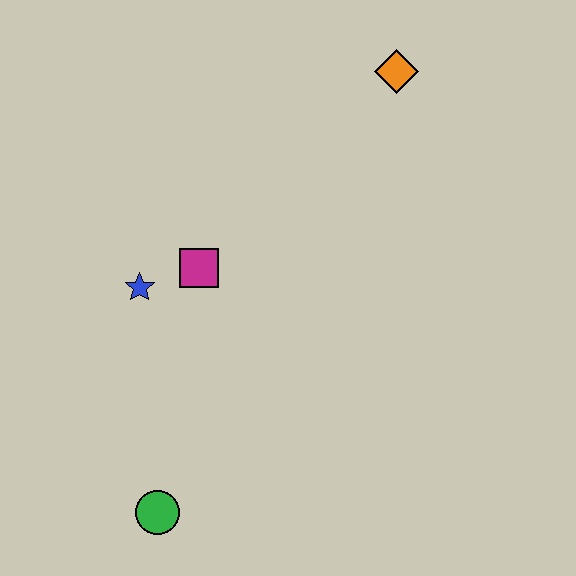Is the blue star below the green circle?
No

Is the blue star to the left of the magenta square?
Yes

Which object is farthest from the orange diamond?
The green circle is farthest from the orange diamond.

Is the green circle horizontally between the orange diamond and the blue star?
Yes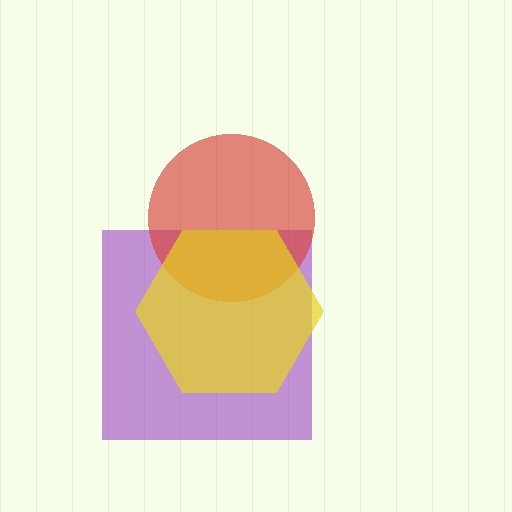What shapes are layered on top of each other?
The layered shapes are: a purple square, a red circle, a yellow hexagon.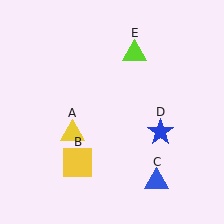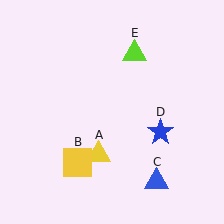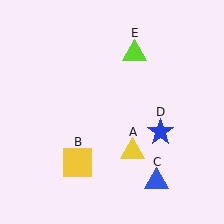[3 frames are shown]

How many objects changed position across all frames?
1 object changed position: yellow triangle (object A).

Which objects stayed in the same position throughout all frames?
Yellow square (object B) and blue triangle (object C) and blue star (object D) and lime triangle (object E) remained stationary.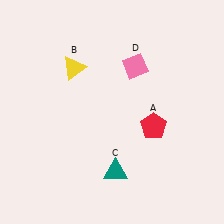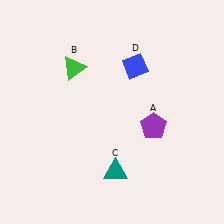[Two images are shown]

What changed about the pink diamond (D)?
In Image 1, D is pink. In Image 2, it changed to blue.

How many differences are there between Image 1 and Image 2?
There are 3 differences between the two images.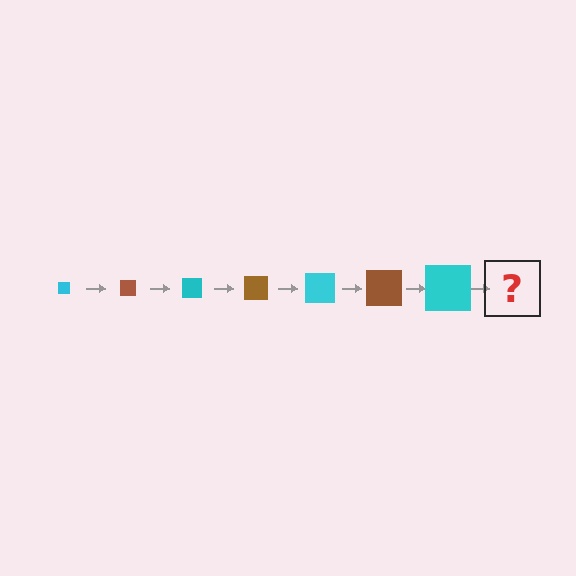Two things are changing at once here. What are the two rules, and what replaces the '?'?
The two rules are that the square grows larger each step and the color cycles through cyan and brown. The '?' should be a brown square, larger than the previous one.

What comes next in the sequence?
The next element should be a brown square, larger than the previous one.